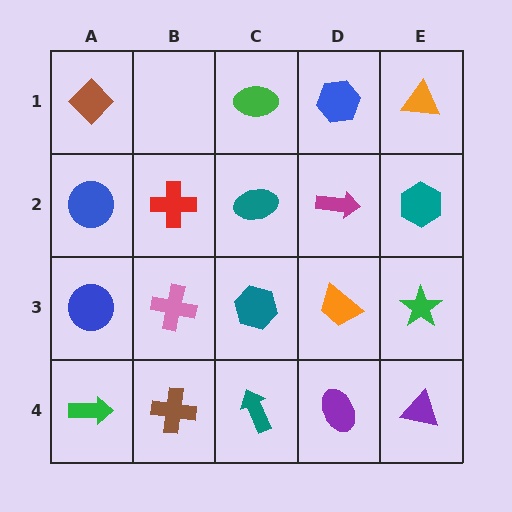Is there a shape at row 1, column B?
No, that cell is empty.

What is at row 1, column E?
An orange triangle.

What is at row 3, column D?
An orange trapezoid.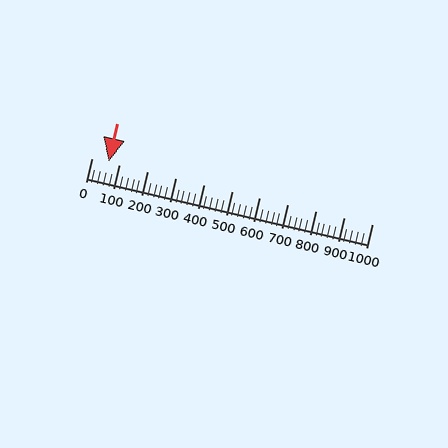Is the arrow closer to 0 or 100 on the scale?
The arrow is closer to 100.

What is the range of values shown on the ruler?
The ruler shows values from 0 to 1000.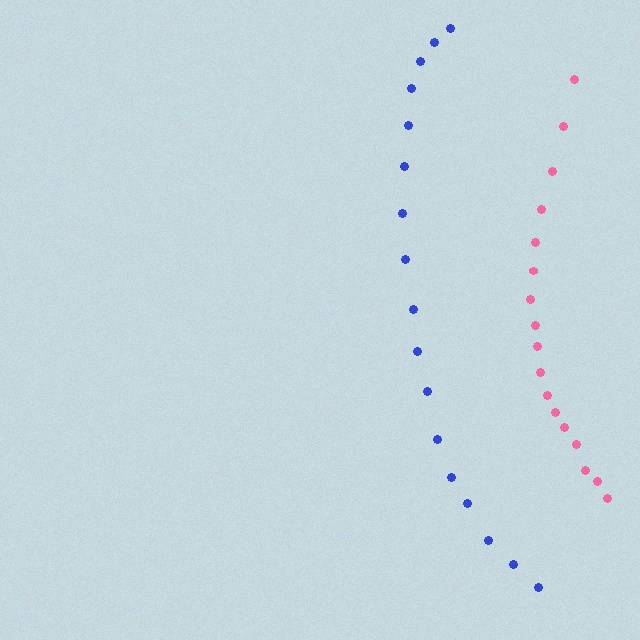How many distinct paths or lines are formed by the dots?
There are 2 distinct paths.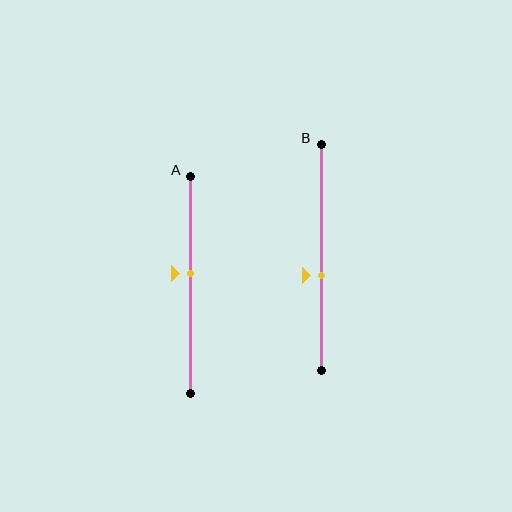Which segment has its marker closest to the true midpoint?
Segment A has its marker closest to the true midpoint.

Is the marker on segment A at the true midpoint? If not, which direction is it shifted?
No, the marker on segment A is shifted upward by about 6% of the segment length.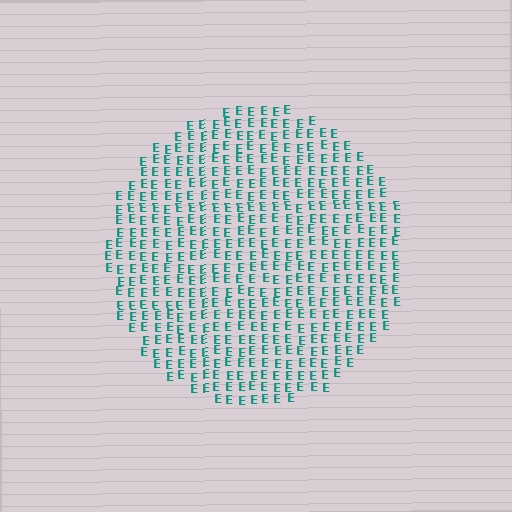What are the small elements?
The small elements are letter E's.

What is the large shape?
The large shape is a circle.